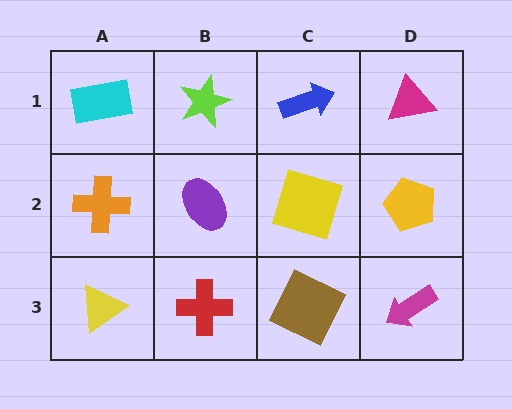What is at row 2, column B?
A purple ellipse.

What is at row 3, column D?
A magenta arrow.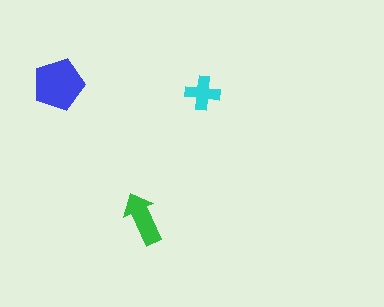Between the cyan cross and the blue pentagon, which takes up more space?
The blue pentagon.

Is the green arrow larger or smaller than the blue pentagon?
Smaller.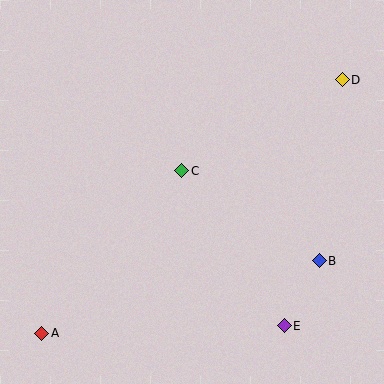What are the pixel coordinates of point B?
Point B is at (319, 261).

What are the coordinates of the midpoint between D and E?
The midpoint between D and E is at (313, 203).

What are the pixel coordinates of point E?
Point E is at (284, 326).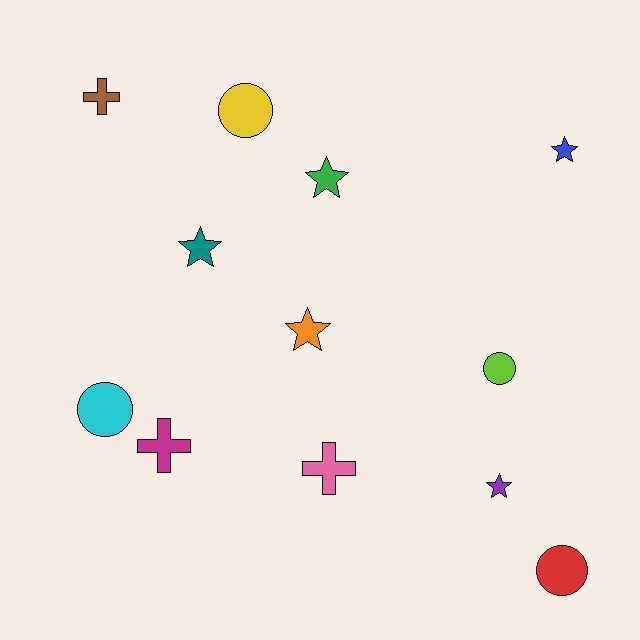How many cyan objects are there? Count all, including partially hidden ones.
There is 1 cyan object.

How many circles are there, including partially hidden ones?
There are 4 circles.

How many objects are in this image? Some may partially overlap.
There are 12 objects.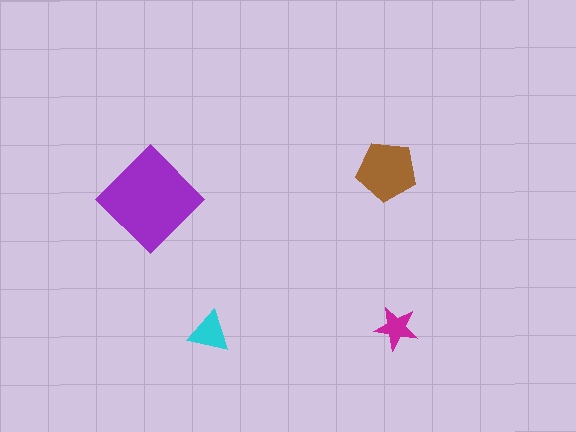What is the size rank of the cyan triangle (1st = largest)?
3rd.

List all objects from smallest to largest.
The magenta star, the cyan triangle, the brown pentagon, the purple diamond.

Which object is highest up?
The brown pentagon is topmost.